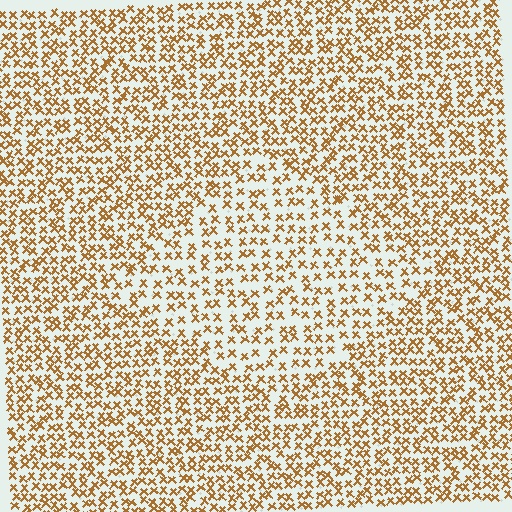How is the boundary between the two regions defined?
The boundary is defined by a change in element density (approximately 1.6x ratio). All elements are the same color, size, and shape.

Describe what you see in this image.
The image contains small brown elements arranged at two different densities. A diamond-shaped region is visible where the elements are less densely packed than the surrounding area.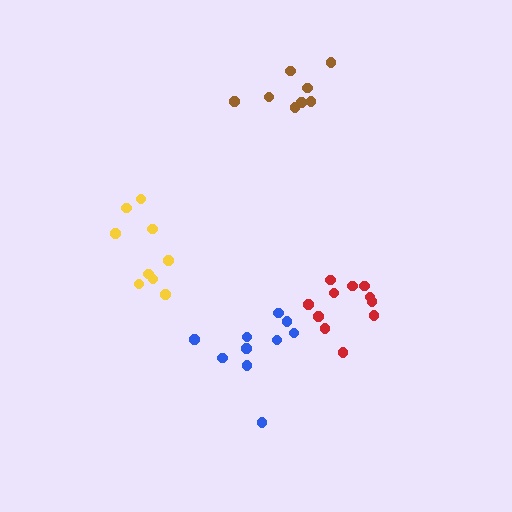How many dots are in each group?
Group 1: 8 dots, Group 2: 10 dots, Group 3: 11 dots, Group 4: 9 dots (38 total).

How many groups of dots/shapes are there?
There are 4 groups.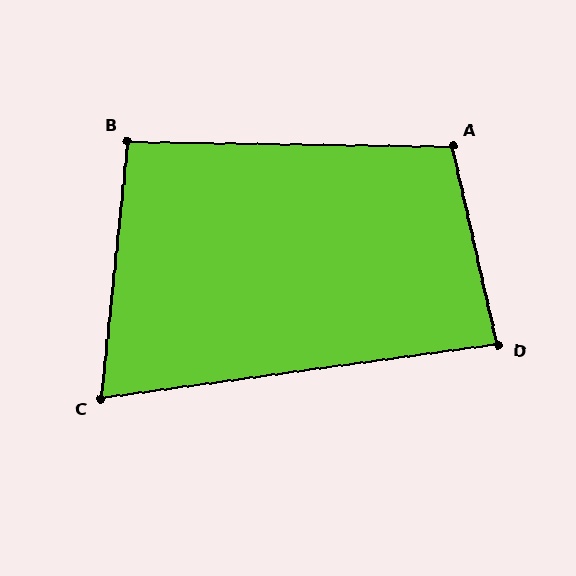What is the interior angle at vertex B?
Approximately 95 degrees (obtuse).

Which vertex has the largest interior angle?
A, at approximately 104 degrees.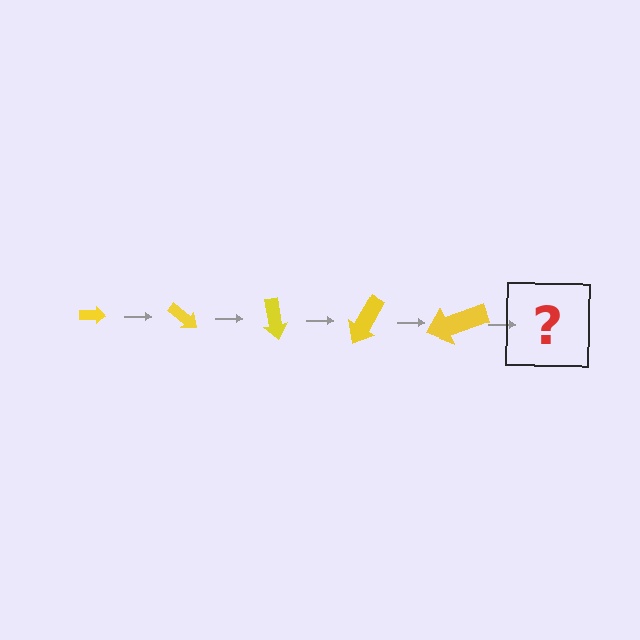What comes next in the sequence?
The next element should be an arrow, larger than the previous one and rotated 200 degrees from the start.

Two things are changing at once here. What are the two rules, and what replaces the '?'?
The two rules are that the arrow grows larger each step and it rotates 40 degrees each step. The '?' should be an arrow, larger than the previous one and rotated 200 degrees from the start.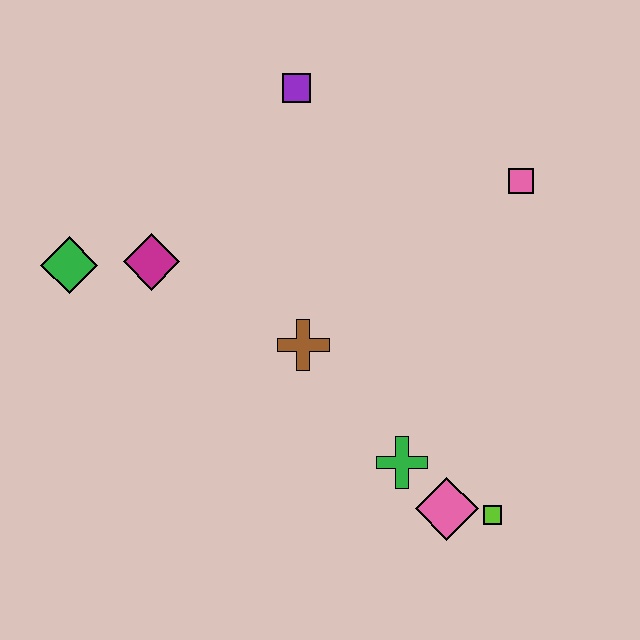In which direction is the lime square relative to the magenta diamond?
The lime square is to the right of the magenta diamond.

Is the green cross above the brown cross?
No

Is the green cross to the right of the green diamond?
Yes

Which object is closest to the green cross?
The pink diamond is closest to the green cross.